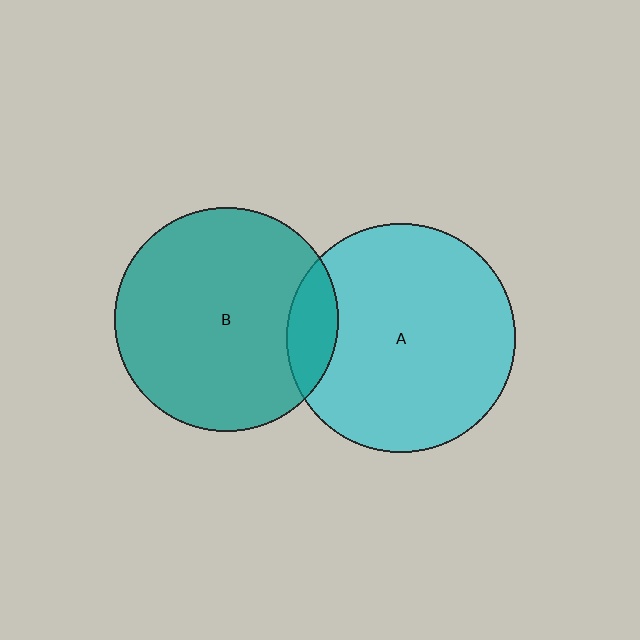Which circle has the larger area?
Circle A (cyan).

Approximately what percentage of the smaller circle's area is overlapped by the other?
Approximately 15%.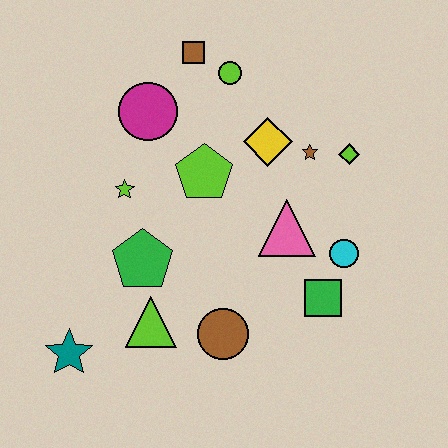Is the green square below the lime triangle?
No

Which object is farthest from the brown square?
The teal star is farthest from the brown square.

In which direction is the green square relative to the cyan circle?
The green square is below the cyan circle.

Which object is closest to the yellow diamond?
The brown star is closest to the yellow diamond.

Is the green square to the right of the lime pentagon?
Yes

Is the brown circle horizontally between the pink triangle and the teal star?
Yes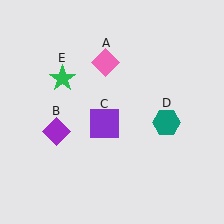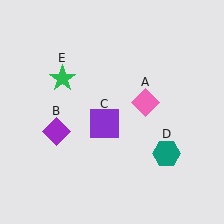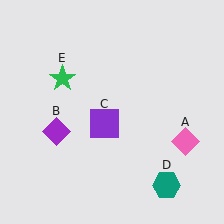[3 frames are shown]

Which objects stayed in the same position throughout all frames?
Purple diamond (object B) and purple square (object C) and green star (object E) remained stationary.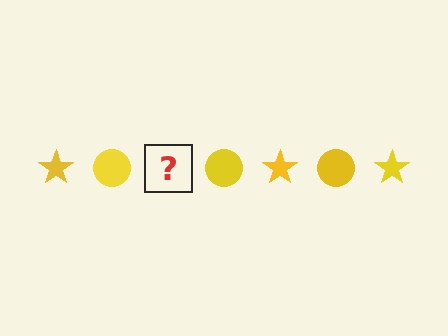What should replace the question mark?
The question mark should be replaced with a yellow star.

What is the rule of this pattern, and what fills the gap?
The rule is that the pattern cycles through star, circle shapes in yellow. The gap should be filled with a yellow star.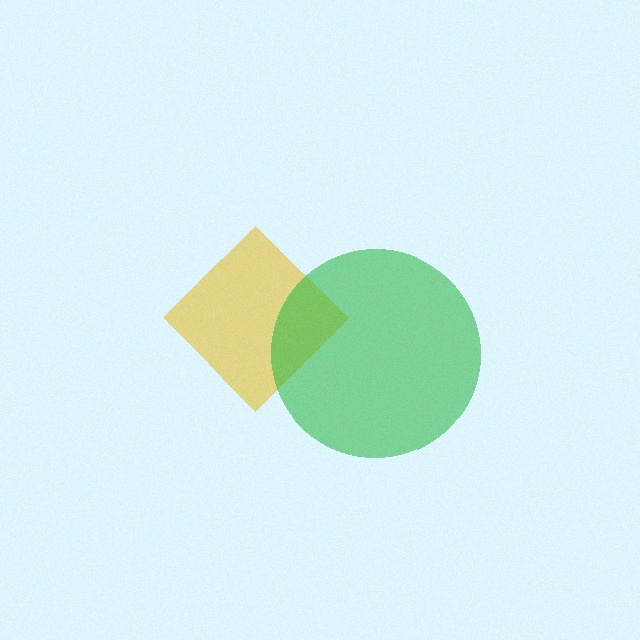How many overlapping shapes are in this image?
There are 2 overlapping shapes in the image.